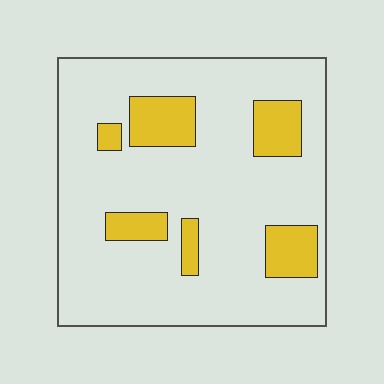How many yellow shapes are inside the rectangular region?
6.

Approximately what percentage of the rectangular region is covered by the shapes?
Approximately 15%.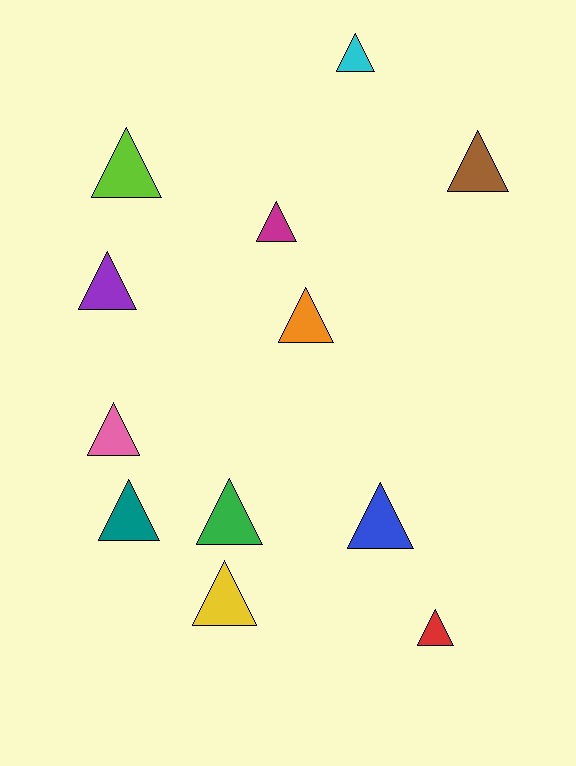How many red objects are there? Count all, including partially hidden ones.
There is 1 red object.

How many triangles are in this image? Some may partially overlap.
There are 12 triangles.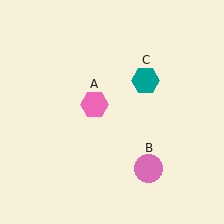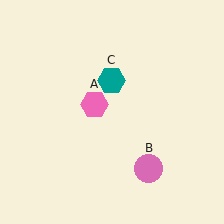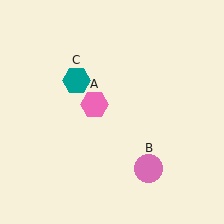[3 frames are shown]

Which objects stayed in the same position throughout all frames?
Pink hexagon (object A) and pink circle (object B) remained stationary.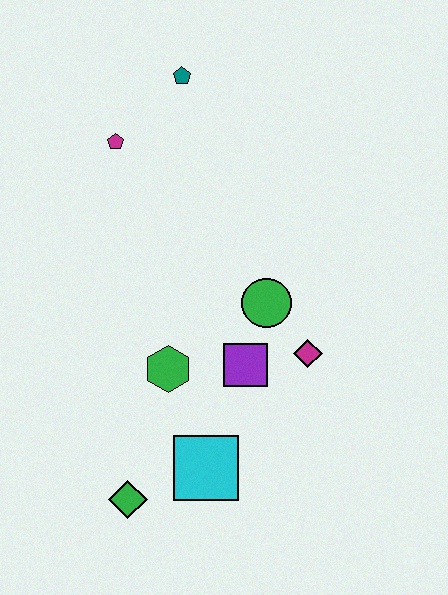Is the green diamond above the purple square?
No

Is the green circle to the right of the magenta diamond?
No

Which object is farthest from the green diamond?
The teal pentagon is farthest from the green diamond.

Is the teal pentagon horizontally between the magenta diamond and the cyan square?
No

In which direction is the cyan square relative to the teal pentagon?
The cyan square is below the teal pentagon.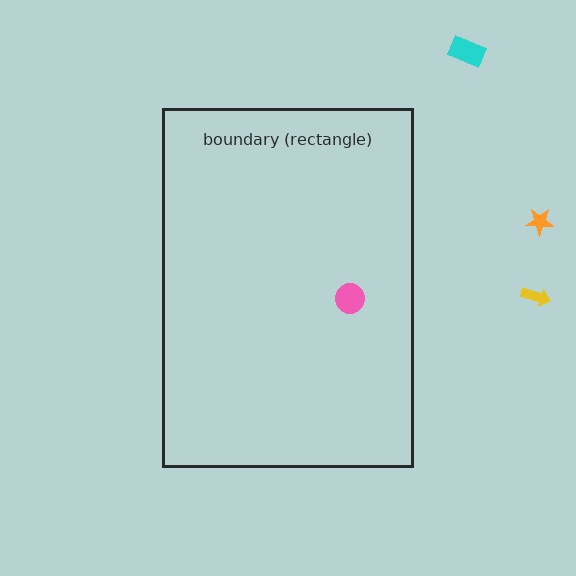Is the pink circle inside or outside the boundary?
Inside.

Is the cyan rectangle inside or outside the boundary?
Outside.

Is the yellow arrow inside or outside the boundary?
Outside.